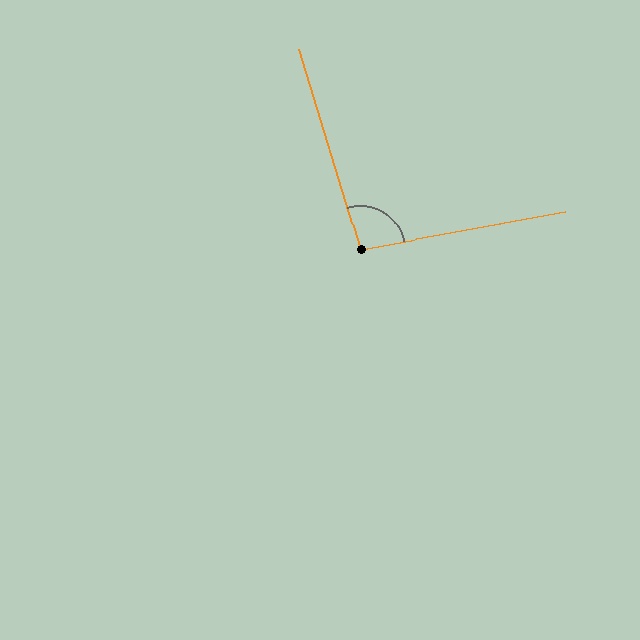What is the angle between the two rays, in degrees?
Approximately 97 degrees.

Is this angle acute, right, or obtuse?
It is obtuse.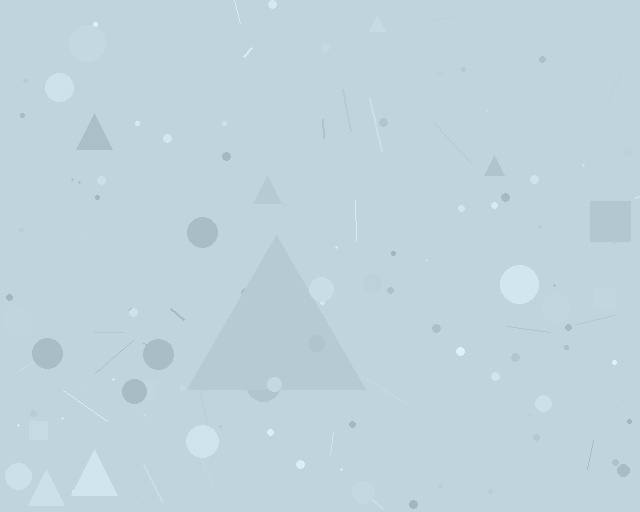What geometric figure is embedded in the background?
A triangle is embedded in the background.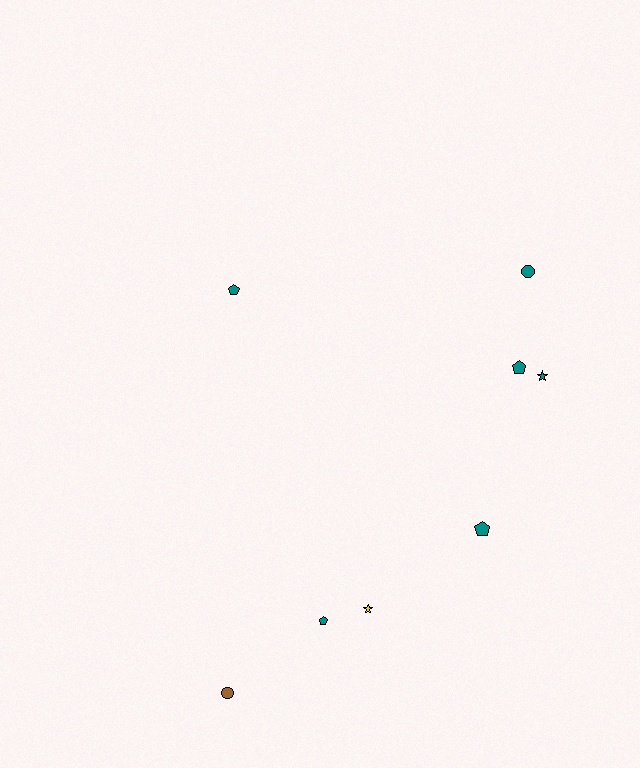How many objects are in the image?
There are 8 objects.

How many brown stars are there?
There are no brown stars.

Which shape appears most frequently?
Pentagon, with 4 objects.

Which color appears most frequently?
Teal, with 6 objects.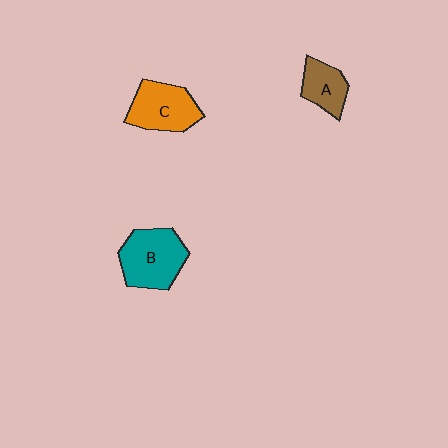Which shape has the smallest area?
Shape A (brown).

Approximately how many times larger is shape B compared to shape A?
Approximately 1.8 times.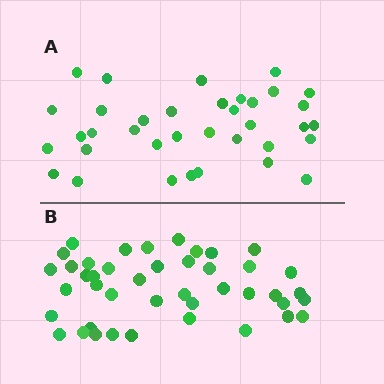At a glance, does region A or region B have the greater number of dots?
Region B (the bottom region) has more dots.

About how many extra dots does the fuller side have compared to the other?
Region B has roughly 8 or so more dots than region A.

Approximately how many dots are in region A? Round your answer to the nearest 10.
About 40 dots. (The exact count is 36, which rounds to 40.)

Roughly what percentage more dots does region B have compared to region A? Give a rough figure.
About 20% more.